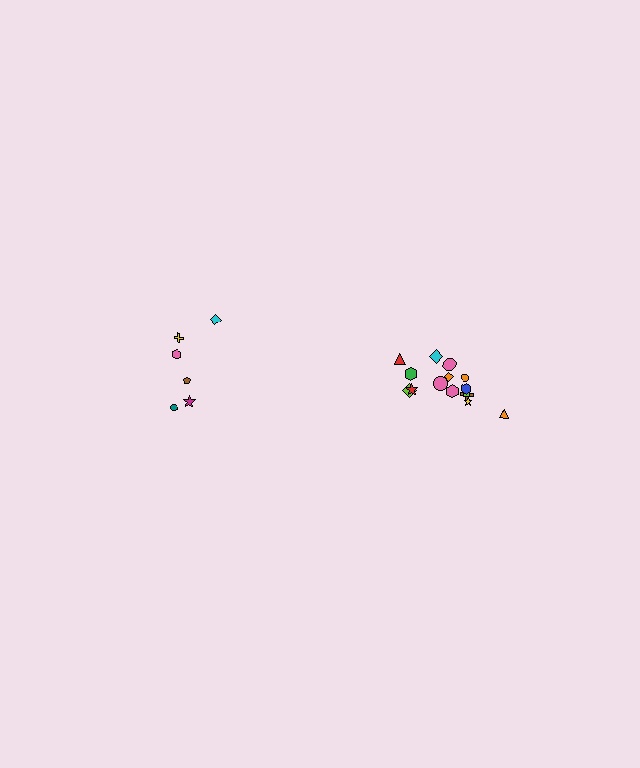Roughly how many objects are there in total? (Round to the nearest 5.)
Roughly 20 objects in total.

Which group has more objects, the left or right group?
The right group.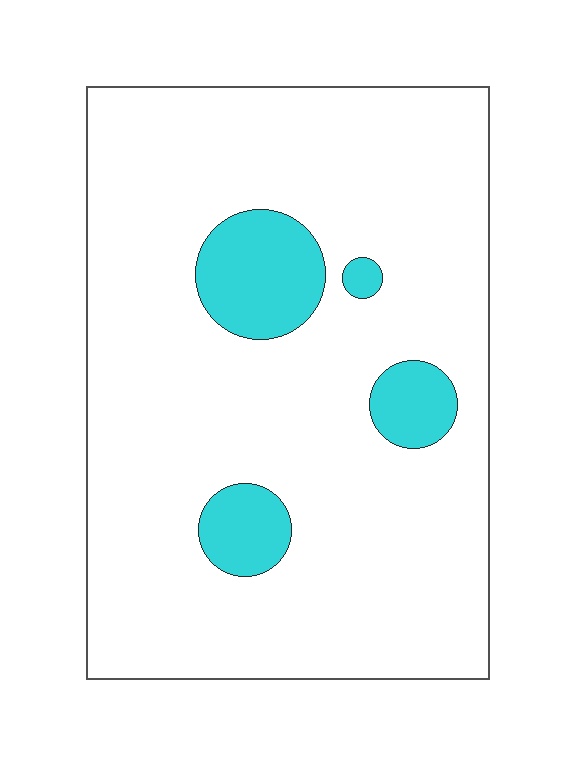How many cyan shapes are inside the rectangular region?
4.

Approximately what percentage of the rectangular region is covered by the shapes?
Approximately 10%.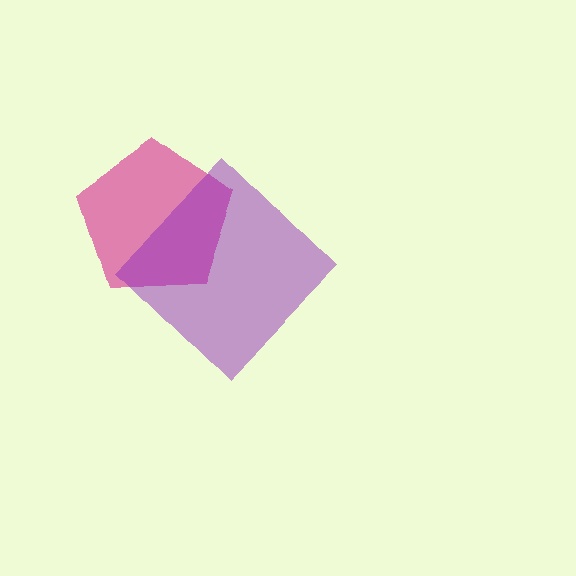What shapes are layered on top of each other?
The layered shapes are: a magenta pentagon, a purple diamond.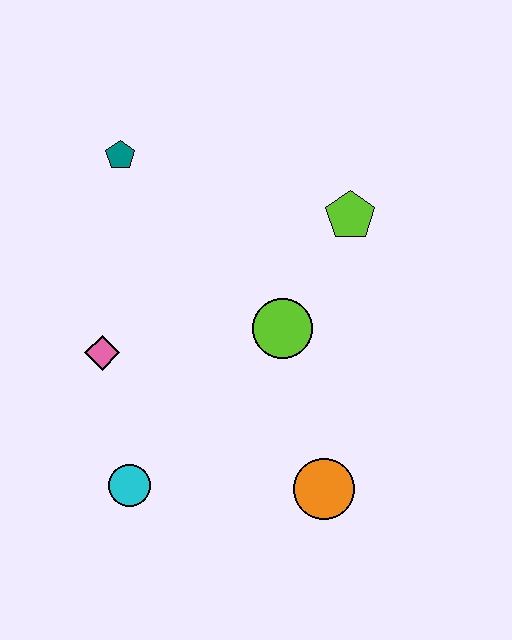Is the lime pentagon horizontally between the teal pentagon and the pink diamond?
No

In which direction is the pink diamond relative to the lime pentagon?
The pink diamond is to the left of the lime pentagon.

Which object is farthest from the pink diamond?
The lime pentagon is farthest from the pink diamond.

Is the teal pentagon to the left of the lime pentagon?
Yes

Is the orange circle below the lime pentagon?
Yes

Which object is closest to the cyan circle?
The pink diamond is closest to the cyan circle.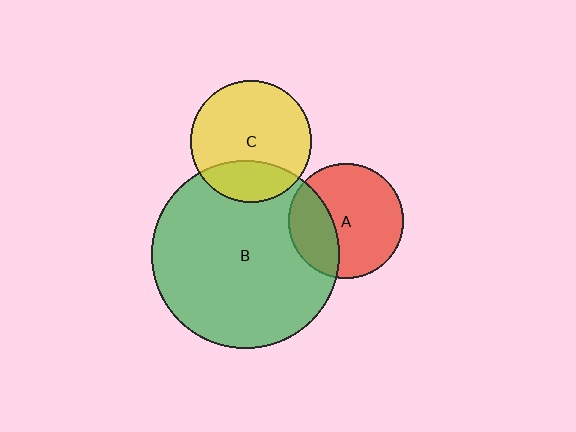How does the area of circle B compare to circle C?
Approximately 2.4 times.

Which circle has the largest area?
Circle B (green).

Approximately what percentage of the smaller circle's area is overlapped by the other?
Approximately 30%.